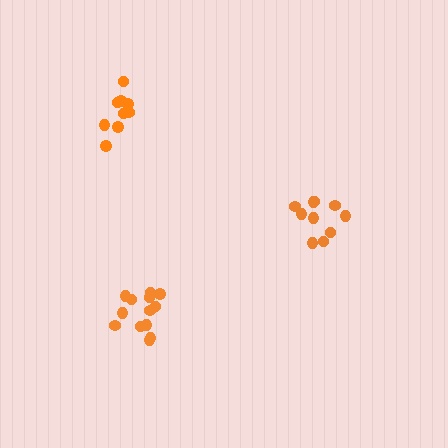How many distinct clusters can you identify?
There are 3 distinct clusters.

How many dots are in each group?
Group 1: 9 dots, Group 2: 13 dots, Group 3: 10 dots (32 total).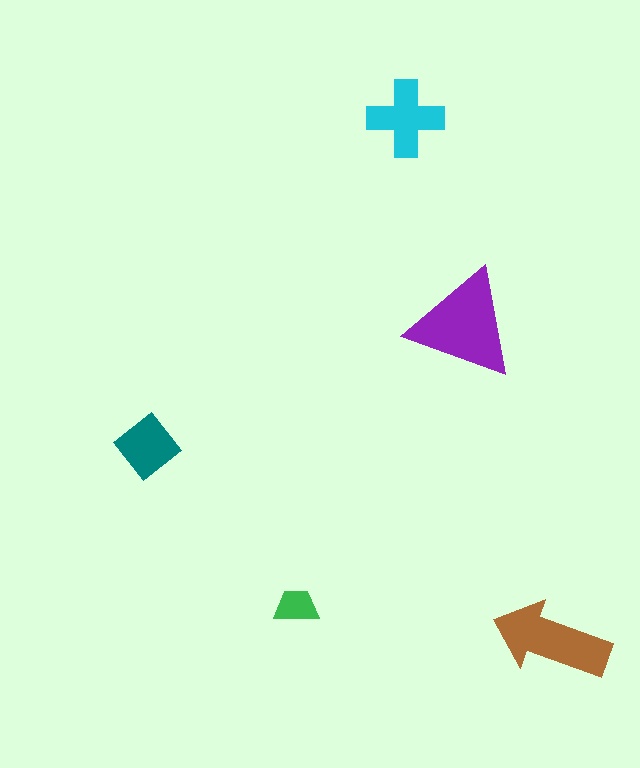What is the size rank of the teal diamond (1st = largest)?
4th.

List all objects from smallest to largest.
The green trapezoid, the teal diamond, the cyan cross, the brown arrow, the purple triangle.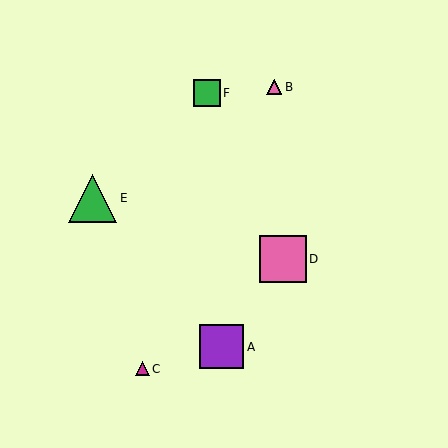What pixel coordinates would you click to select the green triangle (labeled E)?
Click at (93, 198) to select the green triangle E.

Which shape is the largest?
The green triangle (labeled E) is the largest.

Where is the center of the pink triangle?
The center of the pink triangle is at (274, 87).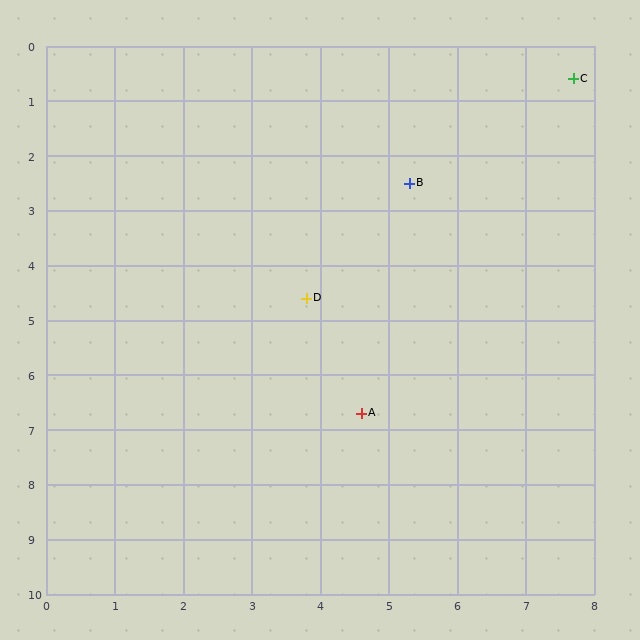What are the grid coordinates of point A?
Point A is at approximately (4.6, 6.7).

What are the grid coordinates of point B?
Point B is at approximately (5.3, 2.5).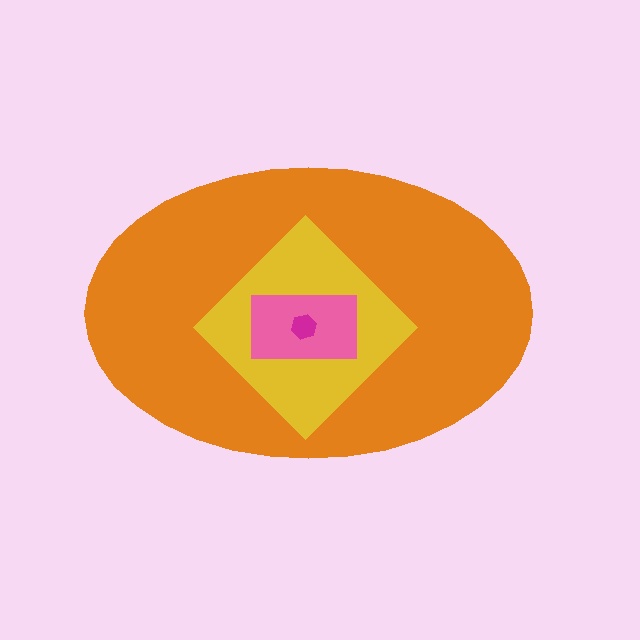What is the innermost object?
The magenta hexagon.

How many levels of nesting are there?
4.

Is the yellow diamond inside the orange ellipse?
Yes.